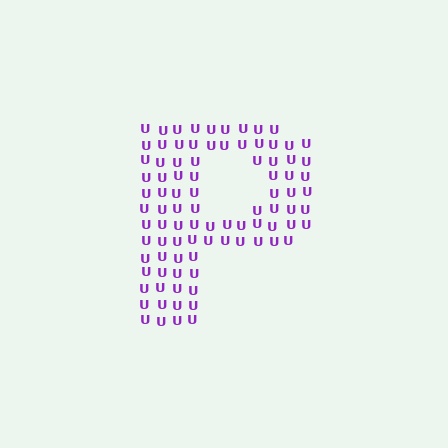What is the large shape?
The large shape is the letter P.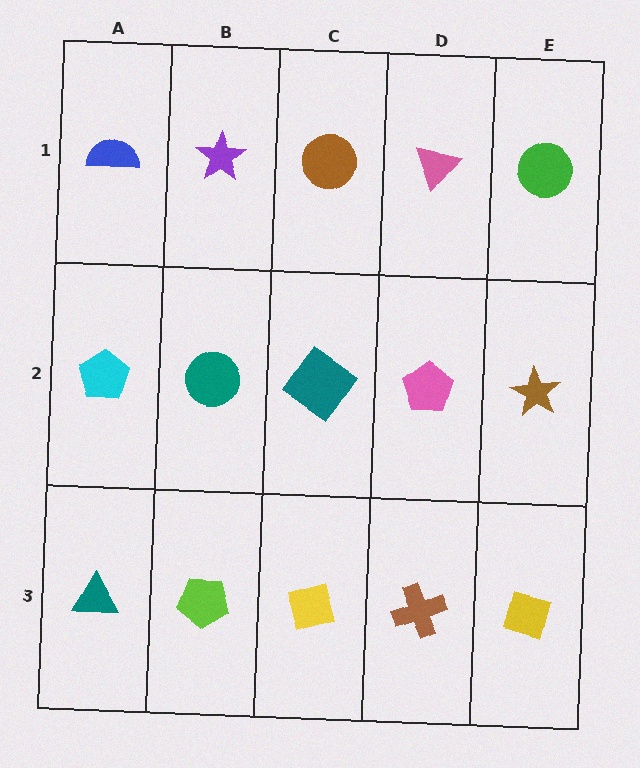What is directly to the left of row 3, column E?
A brown cross.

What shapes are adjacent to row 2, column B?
A purple star (row 1, column B), a lime pentagon (row 3, column B), a cyan pentagon (row 2, column A), a teal diamond (row 2, column C).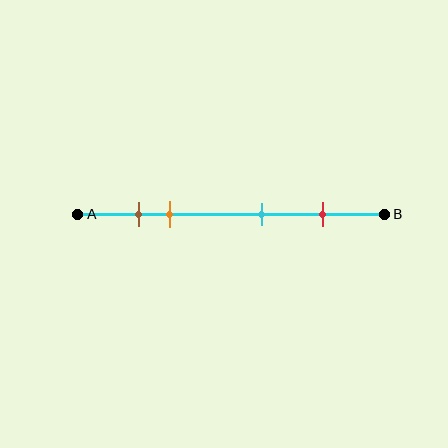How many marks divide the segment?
There are 4 marks dividing the segment.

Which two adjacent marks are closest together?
The brown and orange marks are the closest adjacent pair.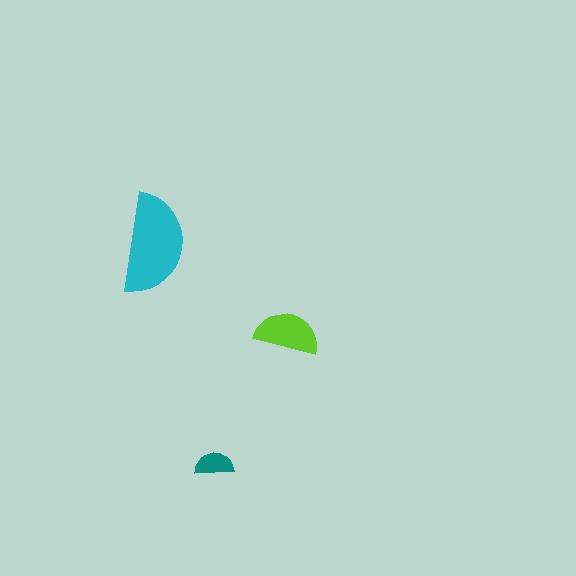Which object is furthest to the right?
The lime semicircle is rightmost.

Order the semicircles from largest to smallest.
the cyan one, the lime one, the teal one.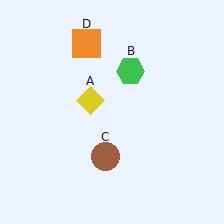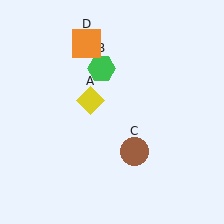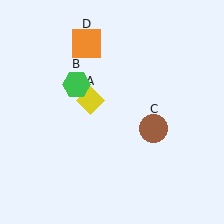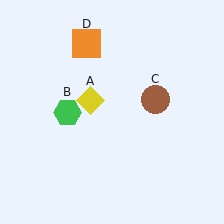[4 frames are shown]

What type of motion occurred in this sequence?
The green hexagon (object B), brown circle (object C) rotated counterclockwise around the center of the scene.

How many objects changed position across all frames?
2 objects changed position: green hexagon (object B), brown circle (object C).